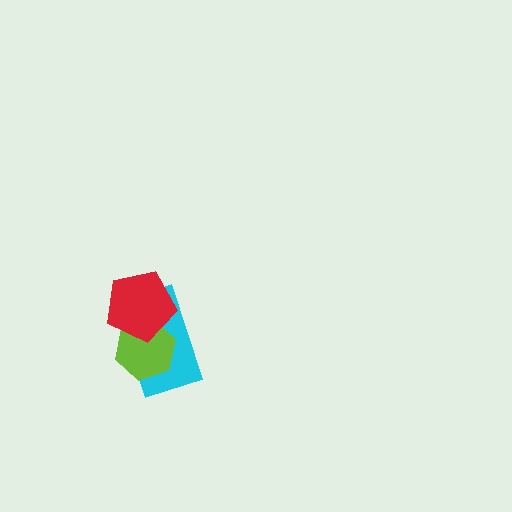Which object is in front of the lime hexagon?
The red pentagon is in front of the lime hexagon.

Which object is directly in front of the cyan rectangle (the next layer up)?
The lime hexagon is directly in front of the cyan rectangle.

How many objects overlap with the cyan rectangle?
2 objects overlap with the cyan rectangle.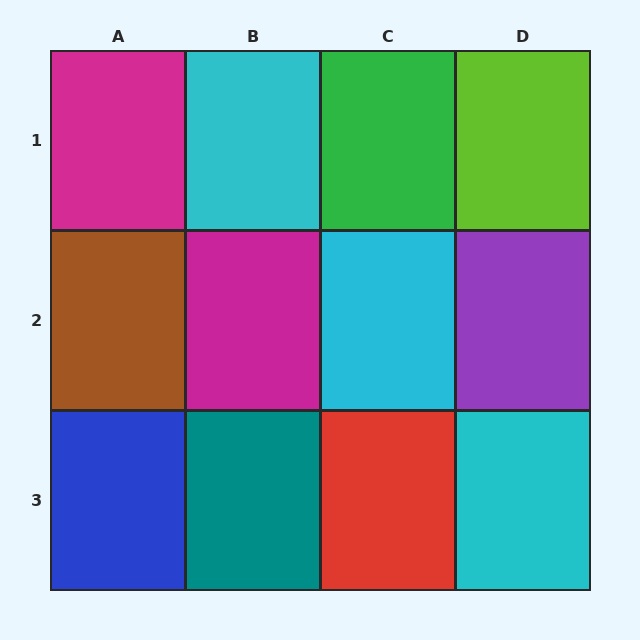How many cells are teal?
1 cell is teal.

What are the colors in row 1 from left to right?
Magenta, cyan, green, lime.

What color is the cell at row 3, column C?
Red.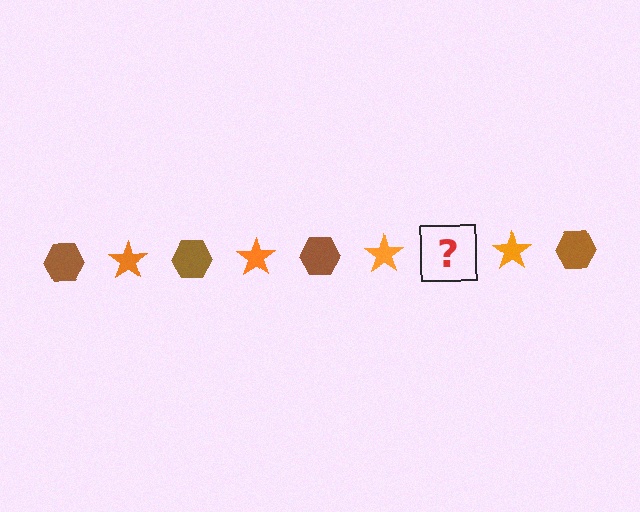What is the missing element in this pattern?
The missing element is a brown hexagon.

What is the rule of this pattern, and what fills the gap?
The rule is that the pattern alternates between brown hexagon and orange star. The gap should be filled with a brown hexagon.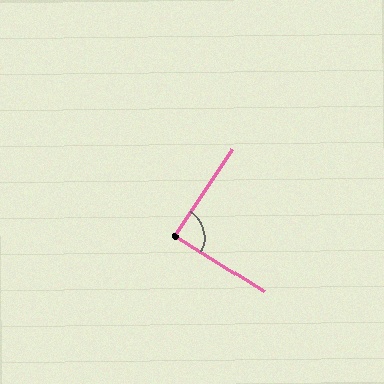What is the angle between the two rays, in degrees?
Approximately 88 degrees.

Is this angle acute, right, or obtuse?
It is approximately a right angle.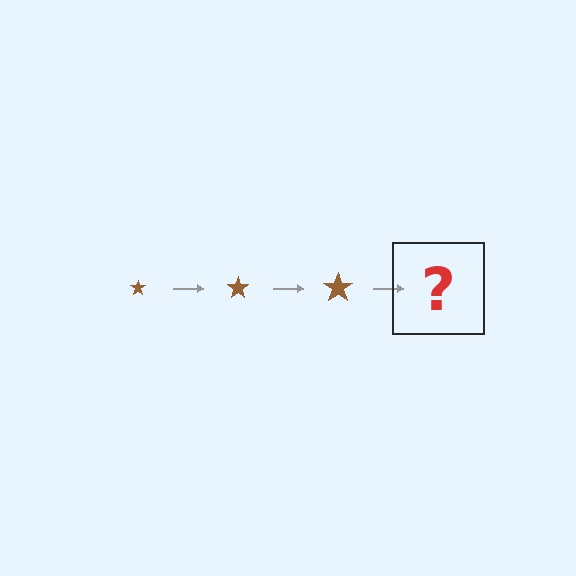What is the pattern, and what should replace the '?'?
The pattern is that the star gets progressively larger each step. The '?' should be a brown star, larger than the previous one.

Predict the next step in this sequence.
The next step is a brown star, larger than the previous one.